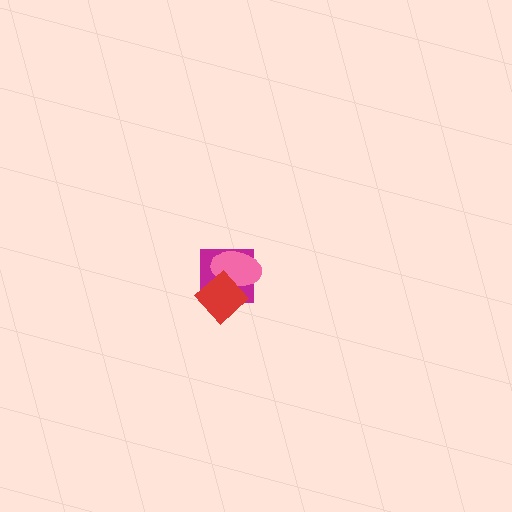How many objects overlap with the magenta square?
2 objects overlap with the magenta square.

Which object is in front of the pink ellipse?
The red diamond is in front of the pink ellipse.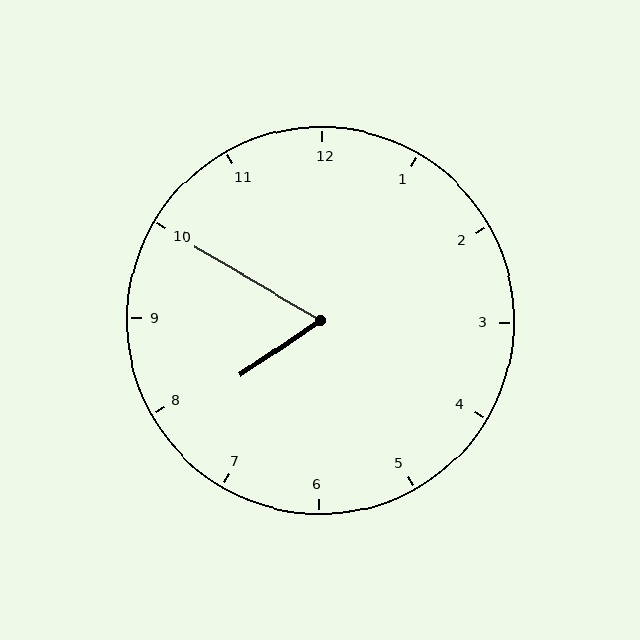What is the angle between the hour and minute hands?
Approximately 65 degrees.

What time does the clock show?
7:50.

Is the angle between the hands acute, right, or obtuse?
It is acute.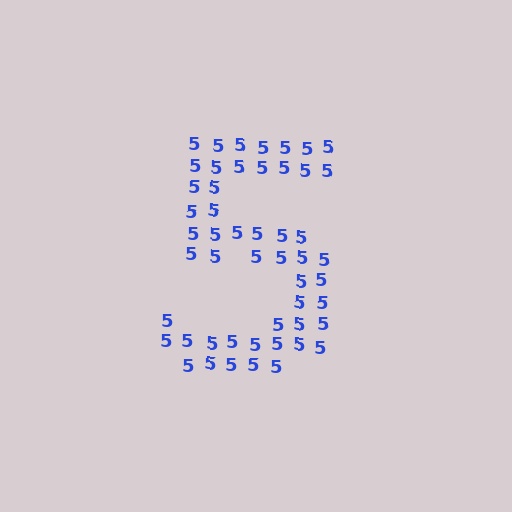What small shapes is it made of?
It is made of small digit 5's.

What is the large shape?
The large shape is the digit 5.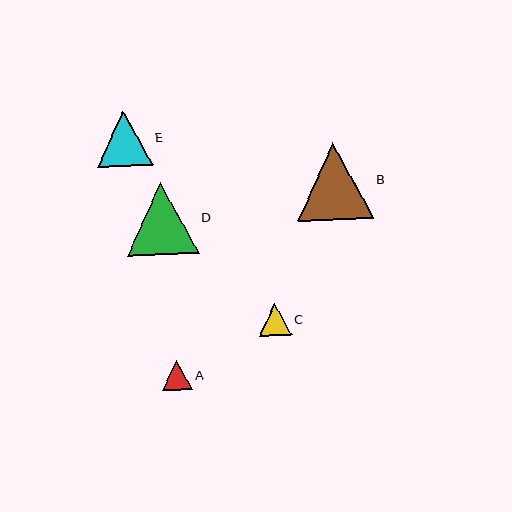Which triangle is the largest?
Triangle B is the largest with a size of approximately 76 pixels.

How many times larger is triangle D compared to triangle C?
Triangle D is approximately 2.2 times the size of triangle C.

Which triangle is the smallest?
Triangle A is the smallest with a size of approximately 30 pixels.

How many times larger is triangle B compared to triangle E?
Triangle B is approximately 1.4 times the size of triangle E.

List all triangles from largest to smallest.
From largest to smallest: B, D, E, C, A.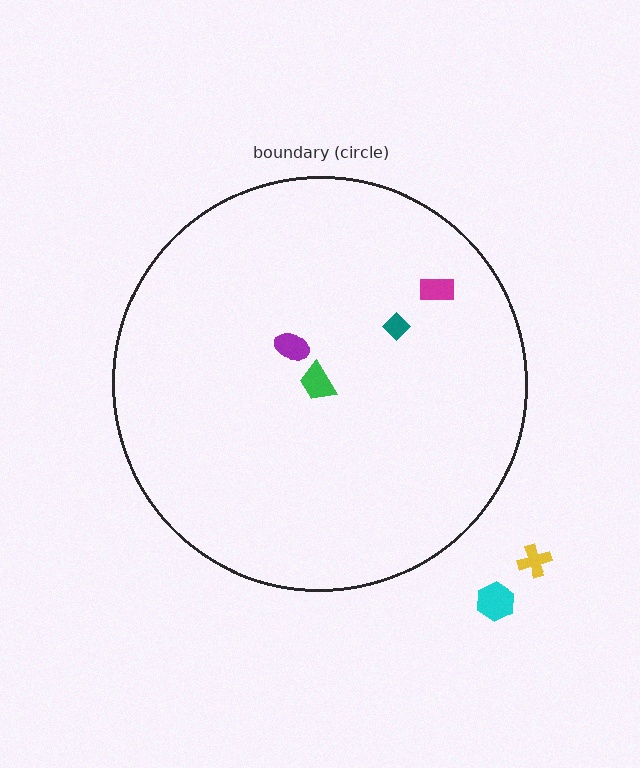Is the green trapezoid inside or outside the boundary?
Inside.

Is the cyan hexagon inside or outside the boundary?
Outside.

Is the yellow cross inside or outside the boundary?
Outside.